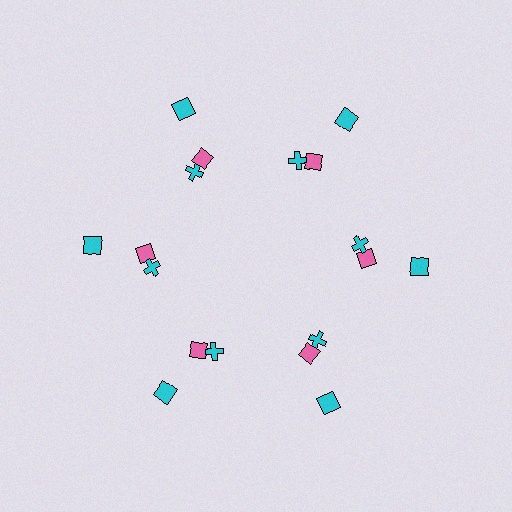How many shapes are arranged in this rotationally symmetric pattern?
There are 18 shapes, arranged in 6 groups of 3.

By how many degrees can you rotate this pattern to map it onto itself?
The pattern maps onto itself every 60 degrees of rotation.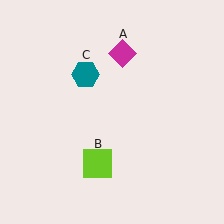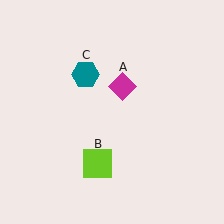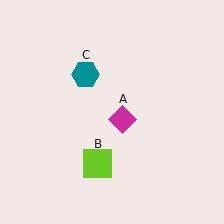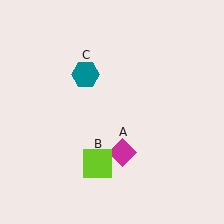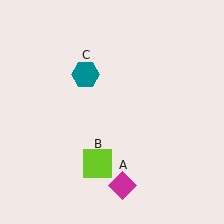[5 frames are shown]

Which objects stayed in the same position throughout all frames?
Lime square (object B) and teal hexagon (object C) remained stationary.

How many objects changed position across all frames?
1 object changed position: magenta diamond (object A).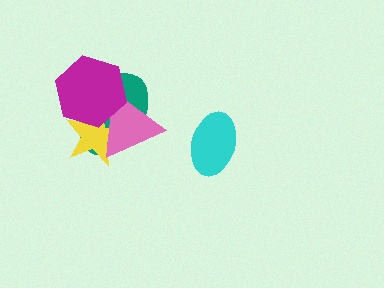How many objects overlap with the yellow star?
3 objects overlap with the yellow star.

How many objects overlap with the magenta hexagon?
3 objects overlap with the magenta hexagon.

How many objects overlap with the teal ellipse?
3 objects overlap with the teal ellipse.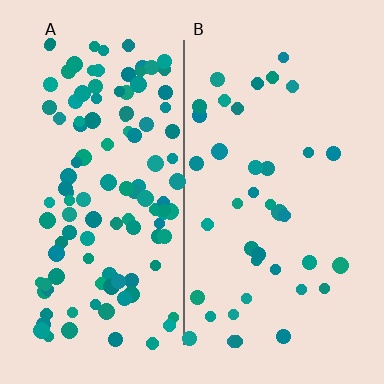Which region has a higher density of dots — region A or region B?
A (the left).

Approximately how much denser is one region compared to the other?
Approximately 3.0× — region A over region B.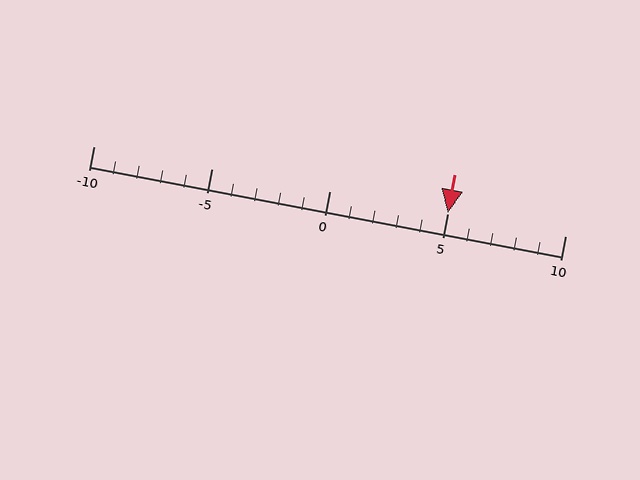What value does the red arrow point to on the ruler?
The red arrow points to approximately 5.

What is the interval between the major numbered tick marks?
The major tick marks are spaced 5 units apart.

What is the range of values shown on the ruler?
The ruler shows values from -10 to 10.